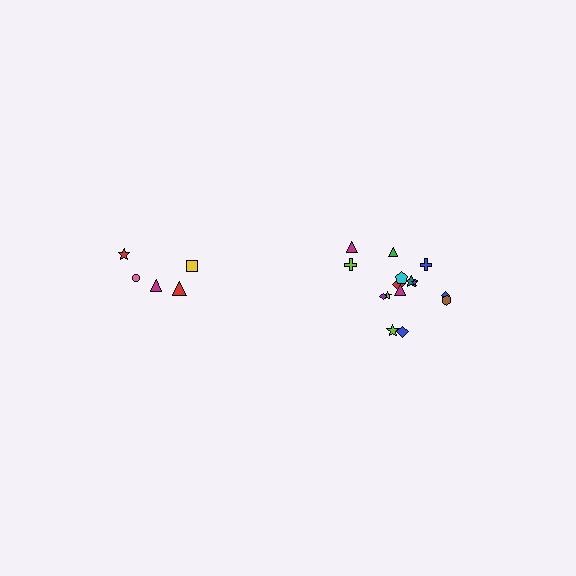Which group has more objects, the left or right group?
The right group.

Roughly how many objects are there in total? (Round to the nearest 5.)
Roughly 20 objects in total.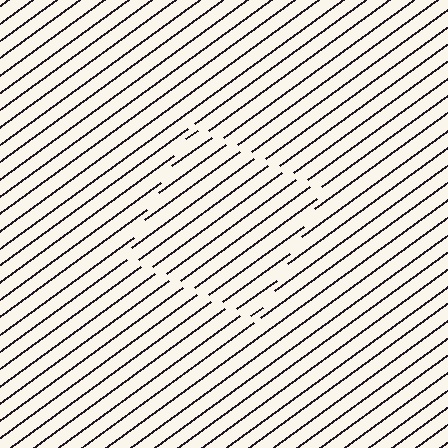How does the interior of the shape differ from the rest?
The interior of the shape contains the same grating, shifted by half a period — the contour is defined by the phase discontinuity where line-ends from the inner and outer gratings abut.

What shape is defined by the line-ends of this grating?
An illusory square. The interior of the shape contains the same grating, shifted by half a period — the contour is defined by the phase discontinuity where line-ends from the inner and outer gratings abut.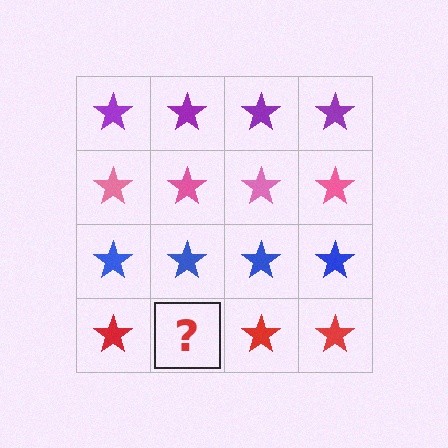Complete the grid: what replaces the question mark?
The question mark should be replaced with a red star.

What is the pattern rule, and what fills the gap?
The rule is that each row has a consistent color. The gap should be filled with a red star.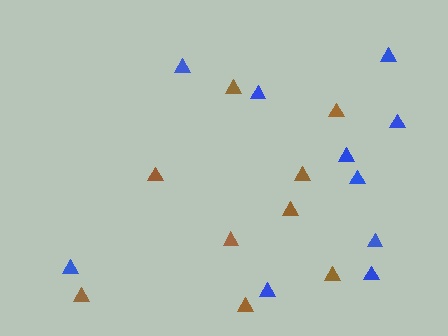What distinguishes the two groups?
There are 2 groups: one group of blue triangles (10) and one group of brown triangles (9).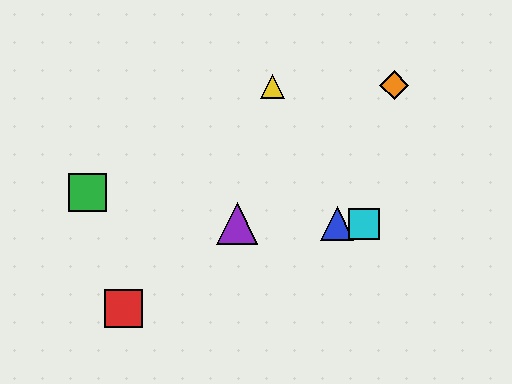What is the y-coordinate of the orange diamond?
The orange diamond is at y≈85.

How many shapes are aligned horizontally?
3 shapes (the blue triangle, the purple triangle, the cyan square) are aligned horizontally.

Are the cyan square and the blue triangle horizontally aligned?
Yes, both are at y≈224.